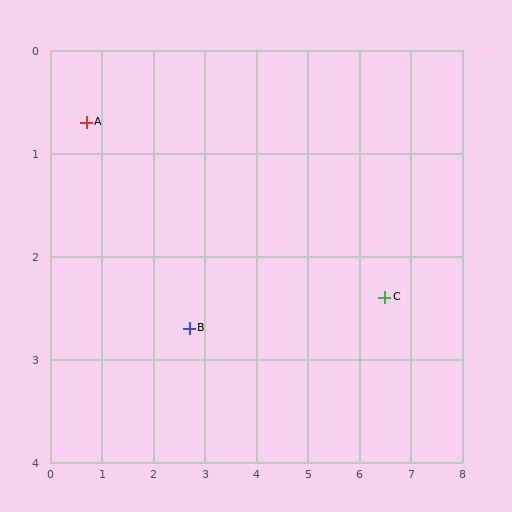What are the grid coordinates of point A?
Point A is at approximately (0.7, 0.7).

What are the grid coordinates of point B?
Point B is at approximately (2.7, 2.7).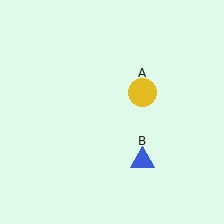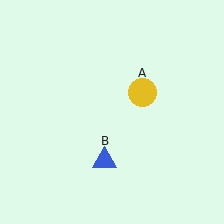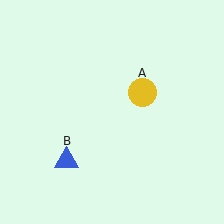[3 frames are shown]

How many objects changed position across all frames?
1 object changed position: blue triangle (object B).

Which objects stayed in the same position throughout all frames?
Yellow circle (object A) remained stationary.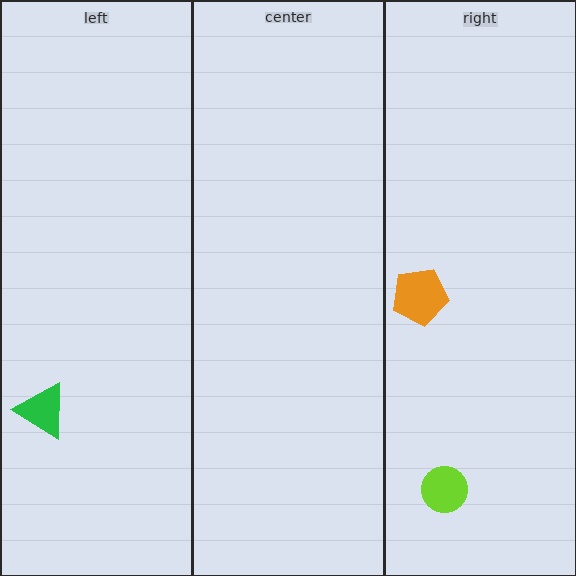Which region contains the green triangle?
The left region.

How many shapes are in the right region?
2.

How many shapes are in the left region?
1.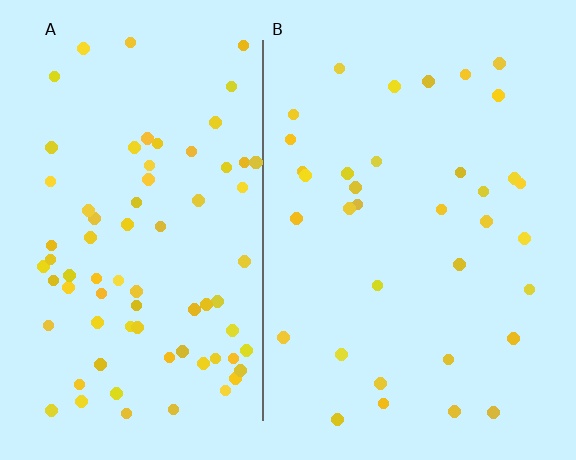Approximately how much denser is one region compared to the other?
Approximately 2.2× — region A over region B.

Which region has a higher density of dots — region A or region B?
A (the left).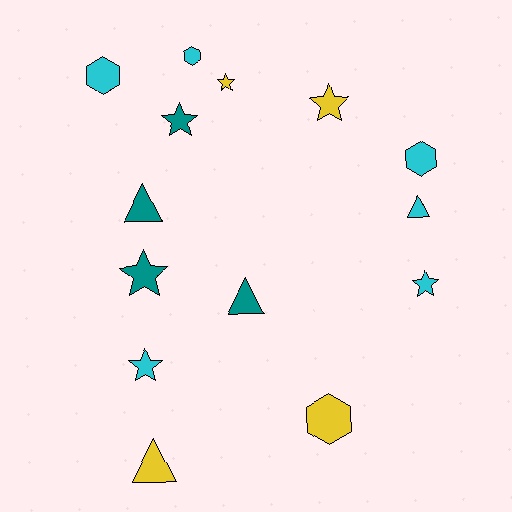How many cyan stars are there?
There are 2 cyan stars.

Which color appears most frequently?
Cyan, with 6 objects.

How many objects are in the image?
There are 14 objects.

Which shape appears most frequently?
Star, with 6 objects.